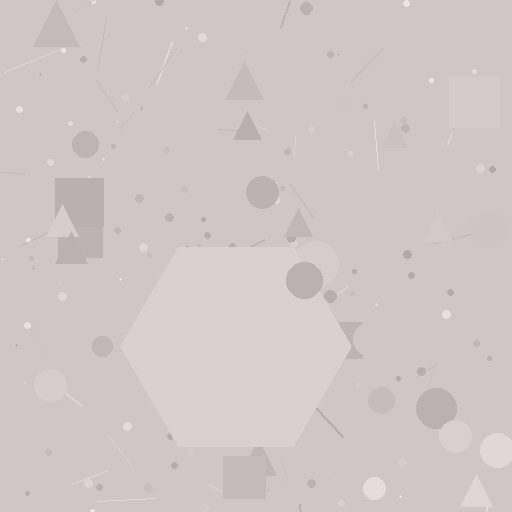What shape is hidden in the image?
A hexagon is hidden in the image.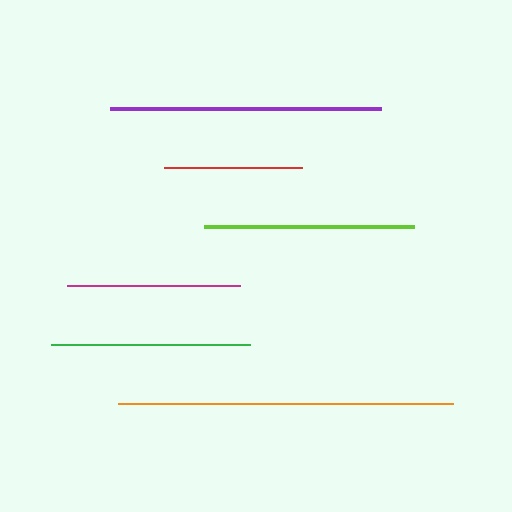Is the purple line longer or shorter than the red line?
The purple line is longer than the red line.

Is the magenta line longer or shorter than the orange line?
The orange line is longer than the magenta line.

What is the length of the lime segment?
The lime segment is approximately 210 pixels long.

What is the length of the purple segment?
The purple segment is approximately 271 pixels long.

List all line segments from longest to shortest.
From longest to shortest: orange, purple, lime, green, magenta, red.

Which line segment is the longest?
The orange line is the longest at approximately 335 pixels.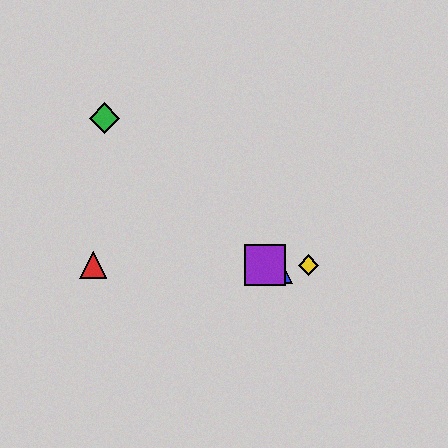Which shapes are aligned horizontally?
The red triangle, the blue triangle, the yellow diamond, the purple square are aligned horizontally.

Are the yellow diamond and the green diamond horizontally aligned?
No, the yellow diamond is at y≈265 and the green diamond is at y≈118.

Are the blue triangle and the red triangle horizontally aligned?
Yes, both are at y≈265.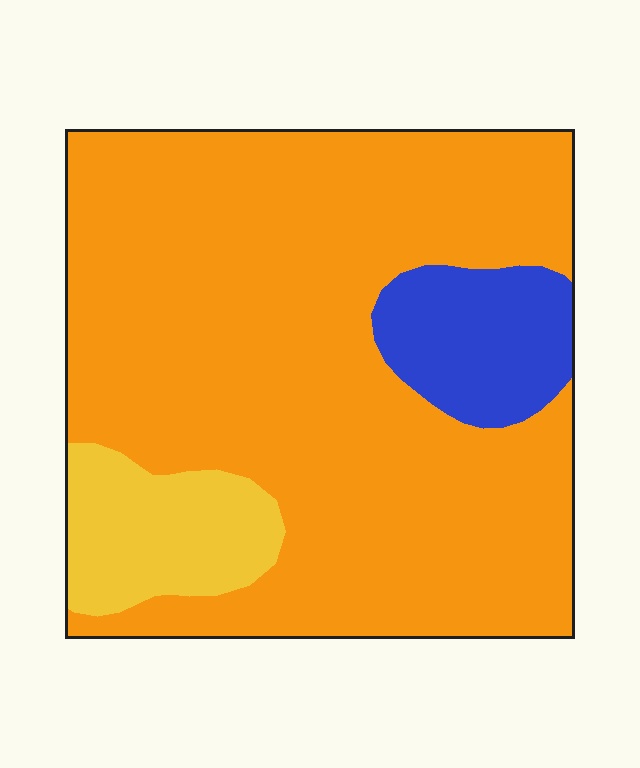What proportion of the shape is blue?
Blue covers 10% of the shape.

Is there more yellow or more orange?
Orange.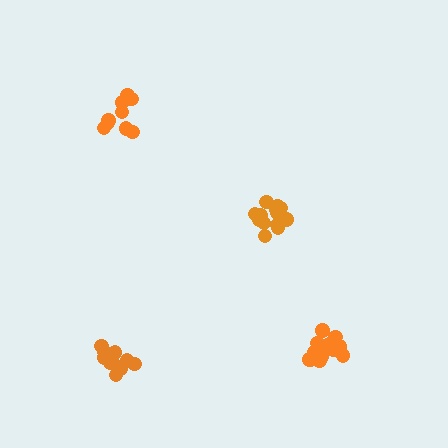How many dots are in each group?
Group 1: 16 dots, Group 2: 10 dots, Group 3: 13 dots, Group 4: 10 dots (49 total).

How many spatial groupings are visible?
There are 4 spatial groupings.